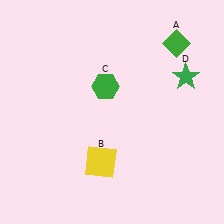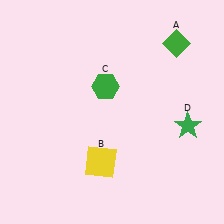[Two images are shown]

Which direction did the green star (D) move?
The green star (D) moved down.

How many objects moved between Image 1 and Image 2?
1 object moved between the two images.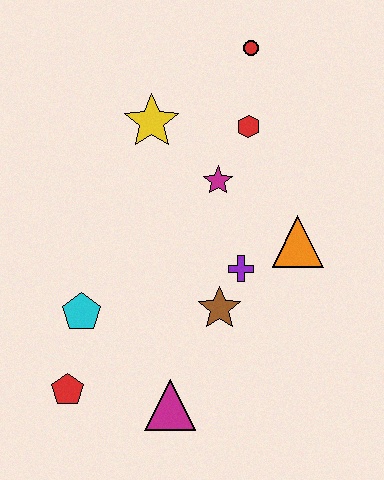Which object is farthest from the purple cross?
The red circle is farthest from the purple cross.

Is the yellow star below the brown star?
No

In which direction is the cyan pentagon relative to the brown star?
The cyan pentagon is to the left of the brown star.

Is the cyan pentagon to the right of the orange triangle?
No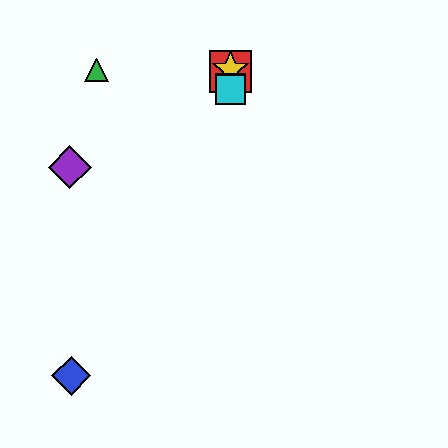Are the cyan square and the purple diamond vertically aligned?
No, the cyan square is at x≈230 and the purple diamond is at x≈70.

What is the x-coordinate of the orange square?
The orange square is at x≈230.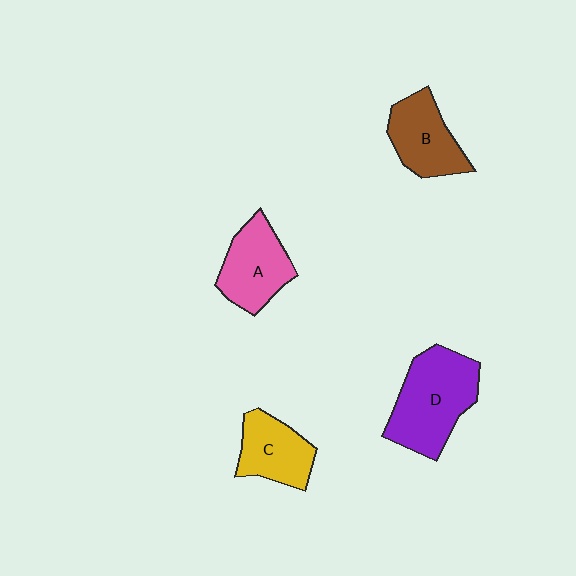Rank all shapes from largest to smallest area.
From largest to smallest: D (purple), A (pink), B (brown), C (yellow).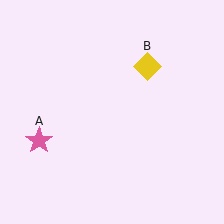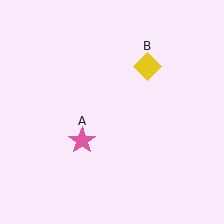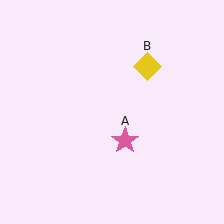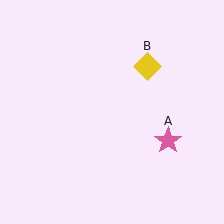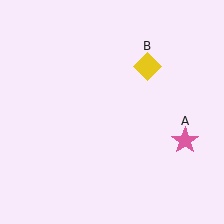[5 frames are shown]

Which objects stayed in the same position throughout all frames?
Yellow diamond (object B) remained stationary.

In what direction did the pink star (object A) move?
The pink star (object A) moved right.